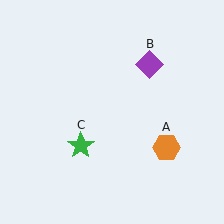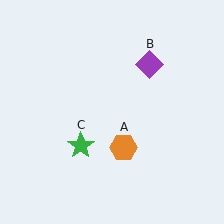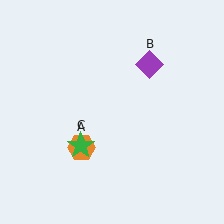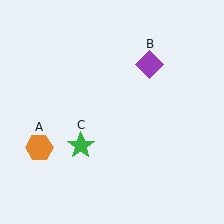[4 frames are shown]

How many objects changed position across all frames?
1 object changed position: orange hexagon (object A).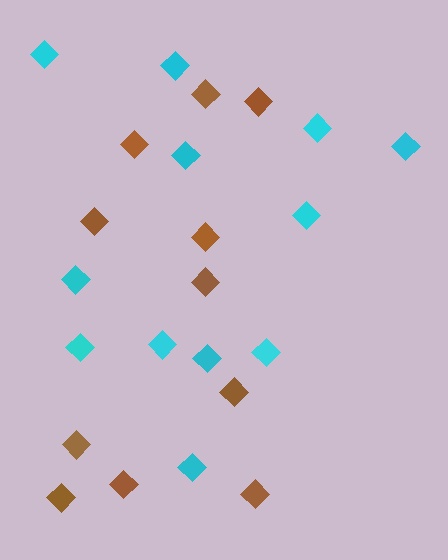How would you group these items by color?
There are 2 groups: one group of brown diamonds (11) and one group of cyan diamonds (12).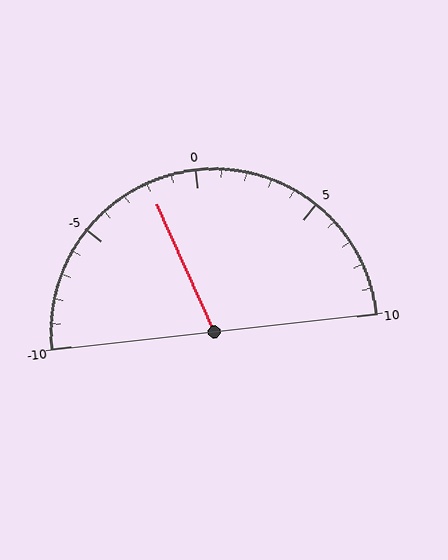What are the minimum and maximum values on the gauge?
The gauge ranges from -10 to 10.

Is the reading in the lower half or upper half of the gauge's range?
The reading is in the lower half of the range (-10 to 10).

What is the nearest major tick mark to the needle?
The nearest major tick mark is 0.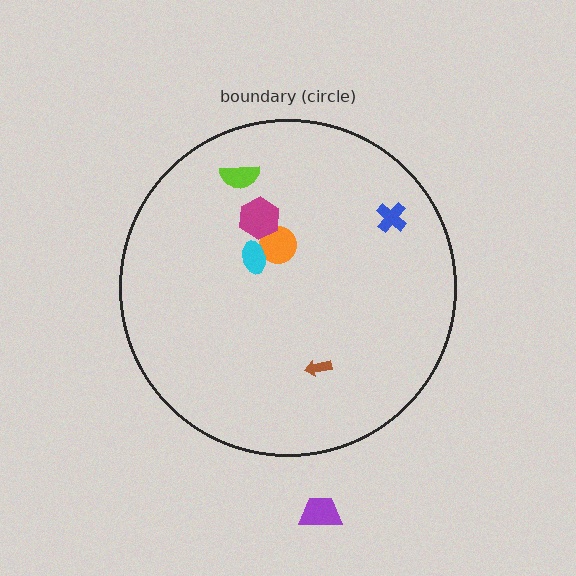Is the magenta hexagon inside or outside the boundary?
Inside.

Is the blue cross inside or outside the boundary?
Inside.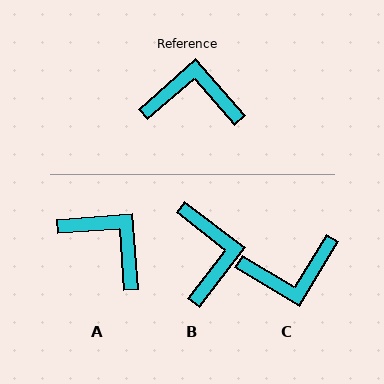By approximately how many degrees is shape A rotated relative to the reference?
Approximately 37 degrees clockwise.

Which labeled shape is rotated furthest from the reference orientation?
C, about 162 degrees away.